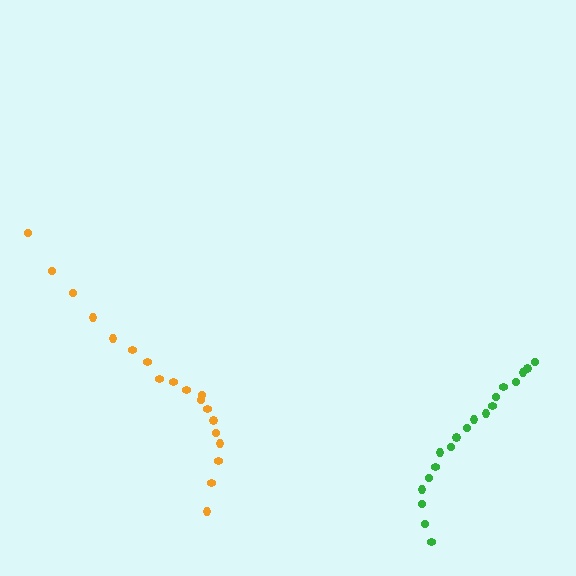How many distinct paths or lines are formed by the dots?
There are 2 distinct paths.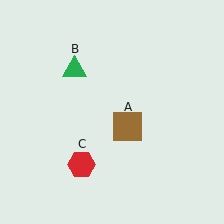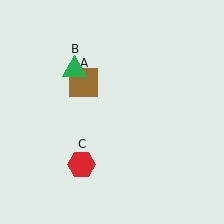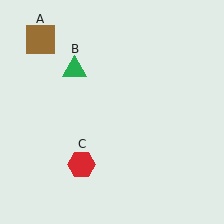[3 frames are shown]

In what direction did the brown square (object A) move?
The brown square (object A) moved up and to the left.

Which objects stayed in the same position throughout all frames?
Green triangle (object B) and red hexagon (object C) remained stationary.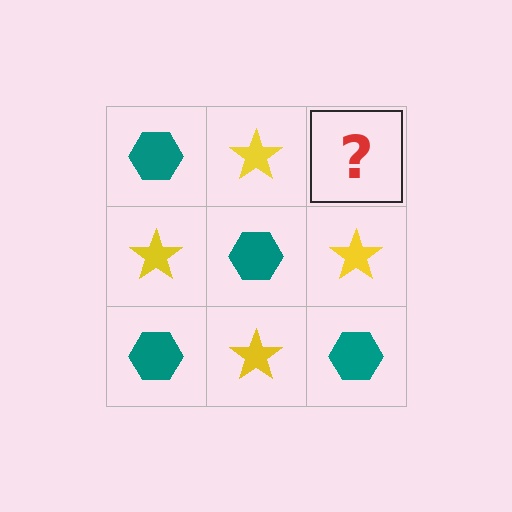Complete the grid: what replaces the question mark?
The question mark should be replaced with a teal hexagon.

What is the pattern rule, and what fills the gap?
The rule is that it alternates teal hexagon and yellow star in a checkerboard pattern. The gap should be filled with a teal hexagon.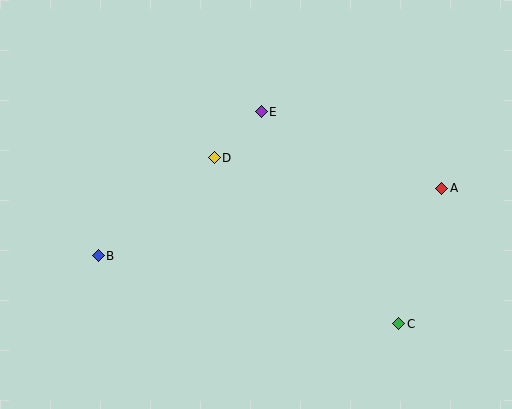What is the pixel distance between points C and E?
The distance between C and E is 252 pixels.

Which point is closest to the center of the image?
Point D at (214, 158) is closest to the center.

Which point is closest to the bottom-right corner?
Point C is closest to the bottom-right corner.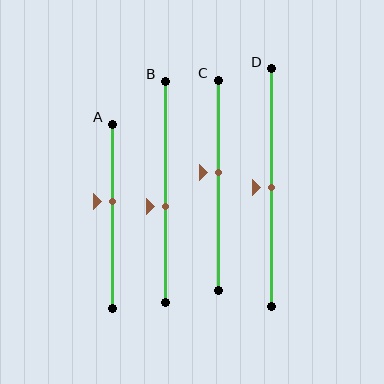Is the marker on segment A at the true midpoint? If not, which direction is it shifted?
No, the marker on segment A is shifted upward by about 8% of the segment length.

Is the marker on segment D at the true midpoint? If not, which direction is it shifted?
Yes, the marker on segment D is at the true midpoint.